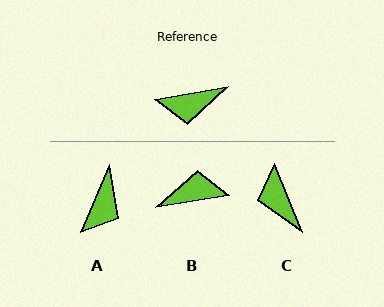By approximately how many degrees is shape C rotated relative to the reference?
Approximately 78 degrees clockwise.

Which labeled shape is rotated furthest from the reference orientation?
B, about 179 degrees away.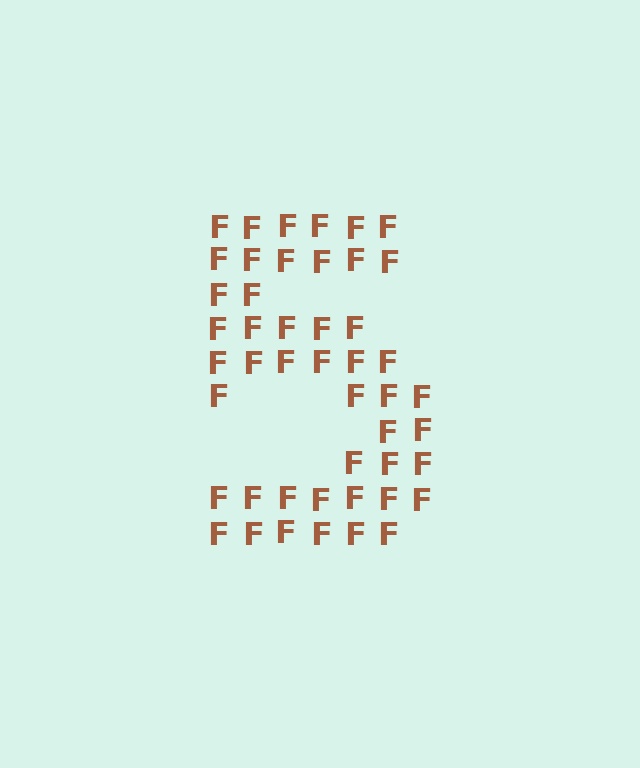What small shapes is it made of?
It is made of small letter F's.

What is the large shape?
The large shape is the digit 5.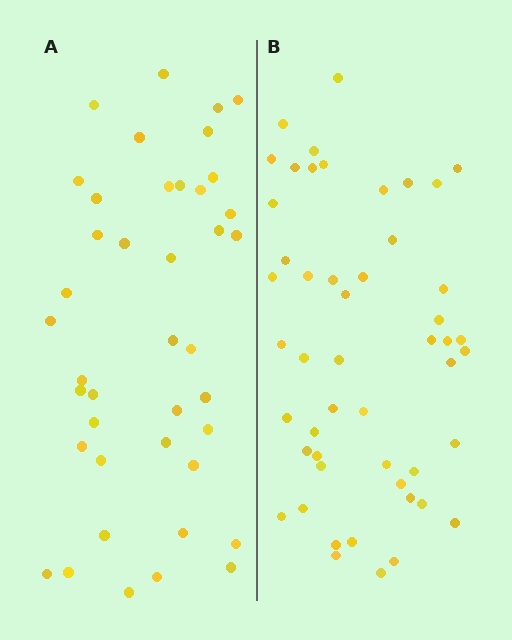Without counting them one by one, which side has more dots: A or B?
Region B (the right region) has more dots.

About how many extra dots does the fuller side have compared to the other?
Region B has roughly 8 or so more dots than region A.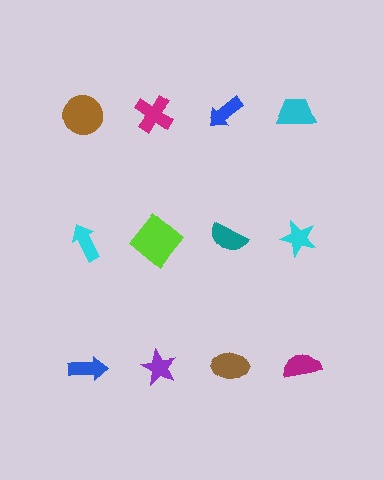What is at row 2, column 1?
A cyan arrow.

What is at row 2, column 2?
A lime diamond.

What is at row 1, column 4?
A cyan trapezoid.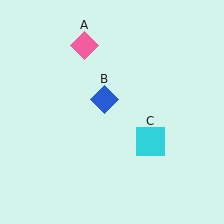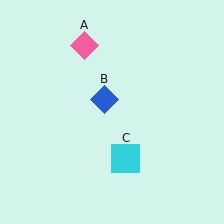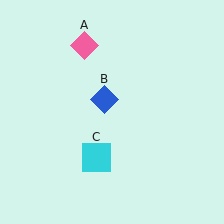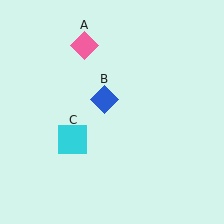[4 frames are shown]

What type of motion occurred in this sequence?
The cyan square (object C) rotated clockwise around the center of the scene.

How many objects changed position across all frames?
1 object changed position: cyan square (object C).